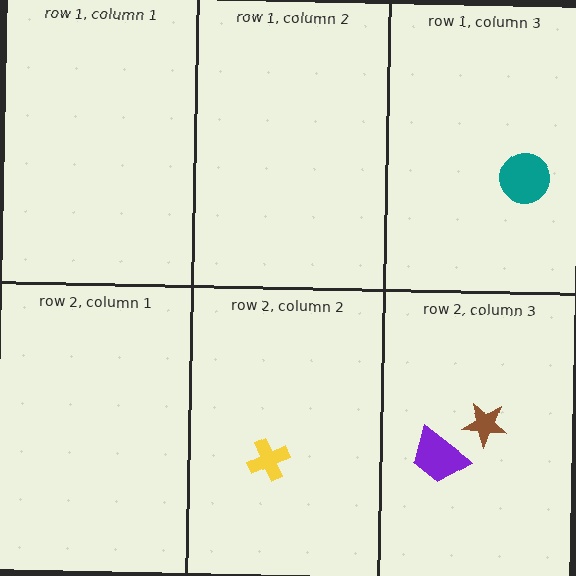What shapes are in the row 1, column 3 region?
The teal circle.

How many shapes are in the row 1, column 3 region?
1.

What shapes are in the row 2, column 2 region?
The yellow cross.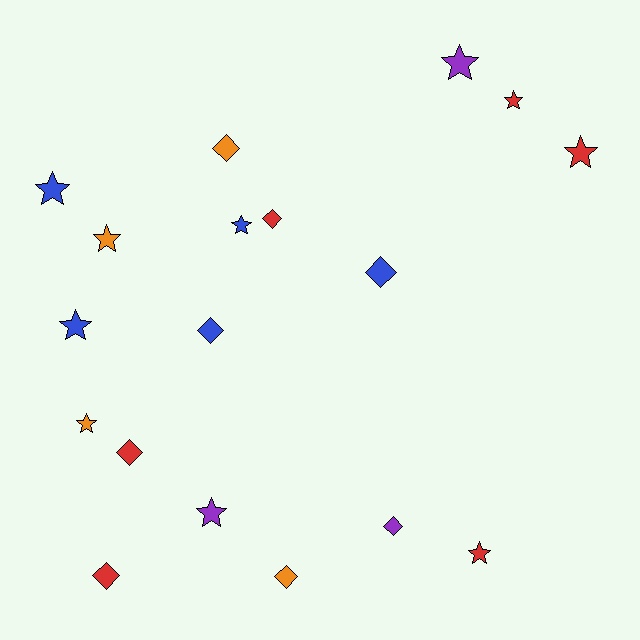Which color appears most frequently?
Red, with 6 objects.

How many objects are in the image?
There are 18 objects.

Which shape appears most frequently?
Star, with 10 objects.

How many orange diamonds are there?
There are 2 orange diamonds.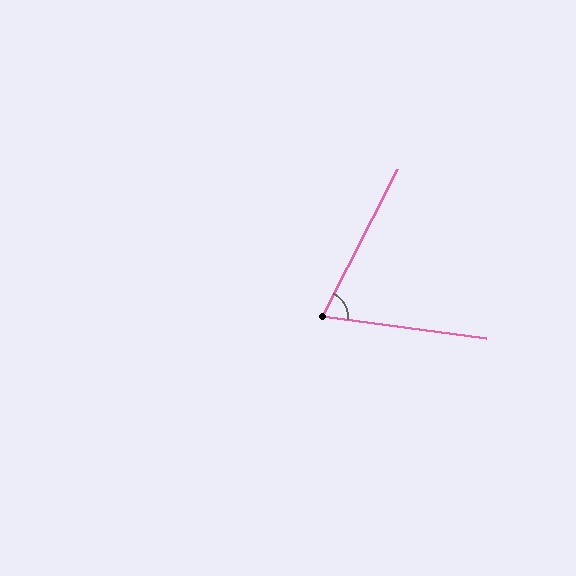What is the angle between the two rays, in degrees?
Approximately 70 degrees.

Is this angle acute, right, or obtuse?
It is acute.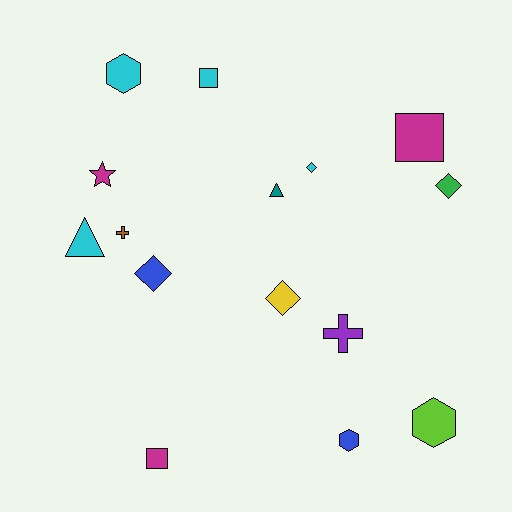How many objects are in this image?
There are 15 objects.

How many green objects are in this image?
There is 1 green object.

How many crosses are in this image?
There are 2 crosses.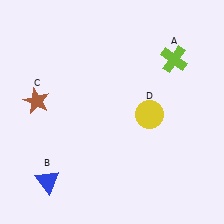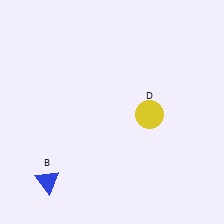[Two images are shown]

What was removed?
The lime cross (A), the brown star (C) were removed in Image 2.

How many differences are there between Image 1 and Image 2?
There are 2 differences between the two images.